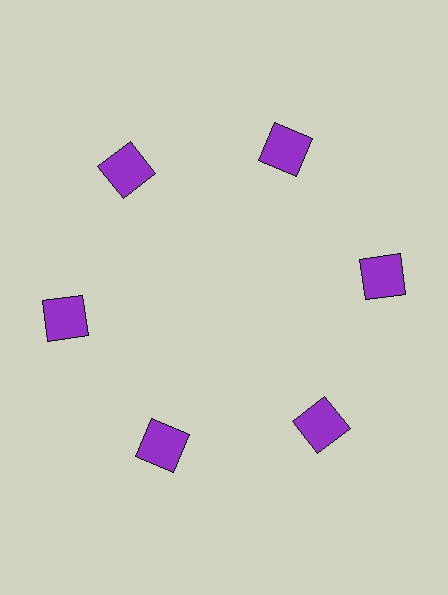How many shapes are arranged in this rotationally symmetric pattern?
There are 6 shapes, arranged in 6 groups of 1.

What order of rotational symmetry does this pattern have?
This pattern has 6-fold rotational symmetry.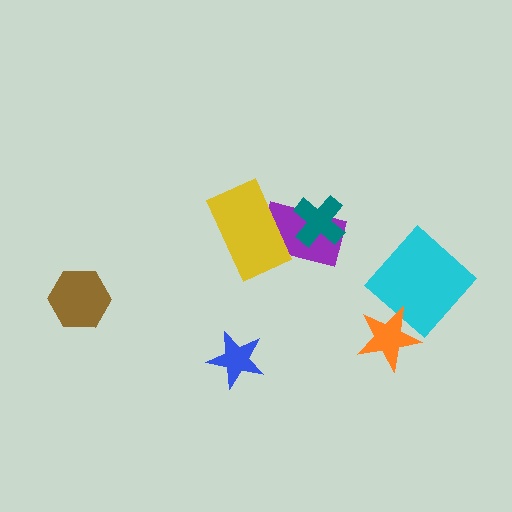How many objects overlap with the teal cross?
1 object overlaps with the teal cross.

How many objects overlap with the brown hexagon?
0 objects overlap with the brown hexagon.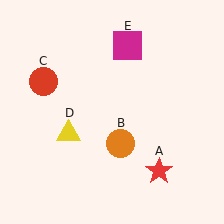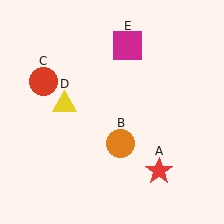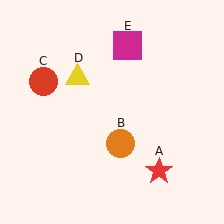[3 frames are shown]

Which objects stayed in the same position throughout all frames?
Red star (object A) and orange circle (object B) and red circle (object C) and magenta square (object E) remained stationary.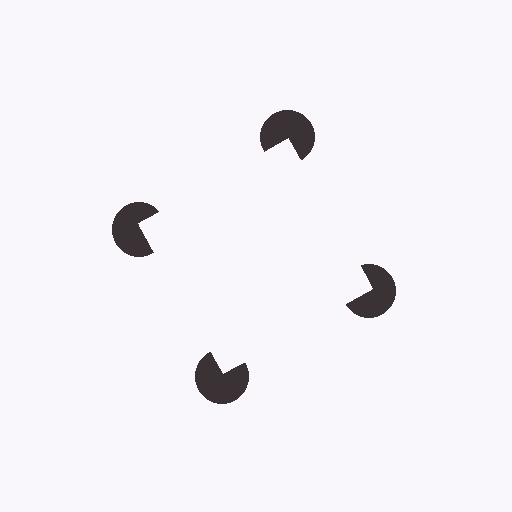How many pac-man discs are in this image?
There are 4 — one at each vertex of the illusory square.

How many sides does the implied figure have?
4 sides.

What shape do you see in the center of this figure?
An illusory square — its edges are inferred from the aligned wedge cuts in the pac-man discs, not physically drawn.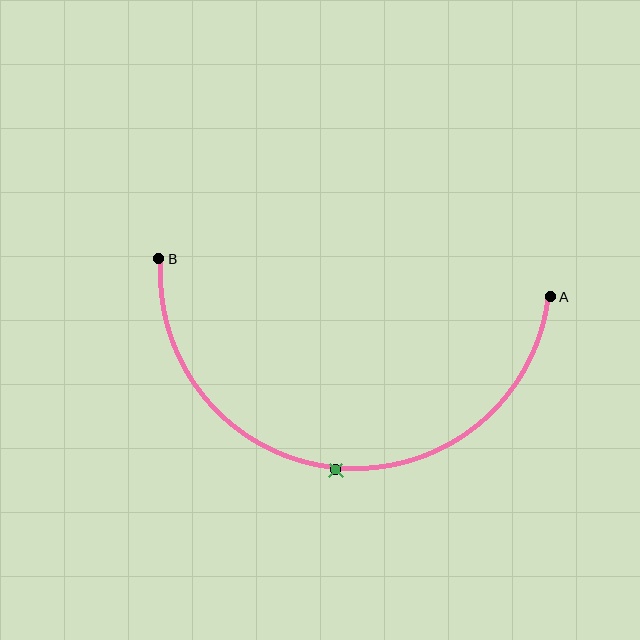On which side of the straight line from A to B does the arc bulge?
The arc bulges below the straight line connecting A and B.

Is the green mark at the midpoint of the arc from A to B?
Yes. The green mark lies on the arc at equal arc-length from both A and B — it is the arc midpoint.